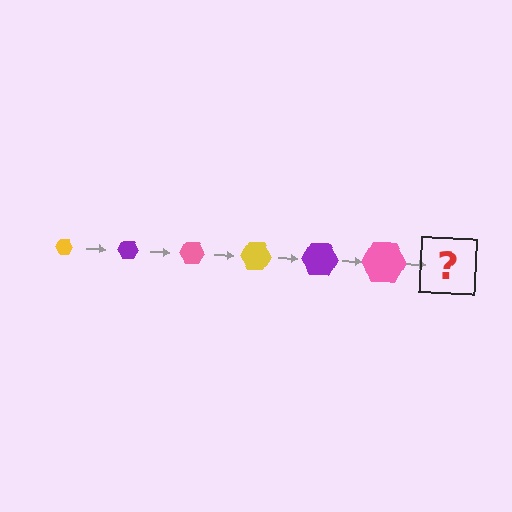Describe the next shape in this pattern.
It should be a yellow hexagon, larger than the previous one.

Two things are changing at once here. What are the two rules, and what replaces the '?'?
The two rules are that the hexagon grows larger each step and the color cycles through yellow, purple, and pink. The '?' should be a yellow hexagon, larger than the previous one.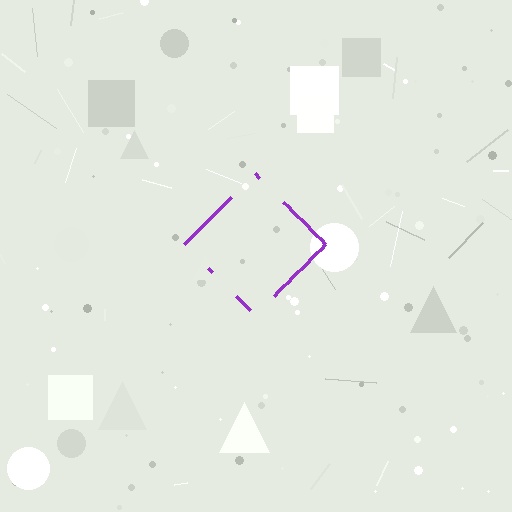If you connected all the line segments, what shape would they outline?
They would outline a diamond.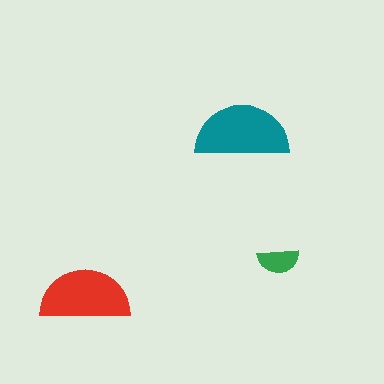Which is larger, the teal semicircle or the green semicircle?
The teal one.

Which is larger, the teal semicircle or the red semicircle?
The teal one.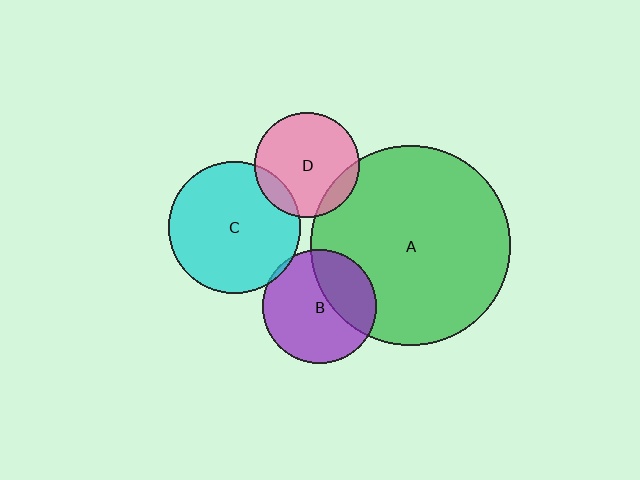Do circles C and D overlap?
Yes.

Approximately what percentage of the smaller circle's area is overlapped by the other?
Approximately 10%.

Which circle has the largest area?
Circle A (green).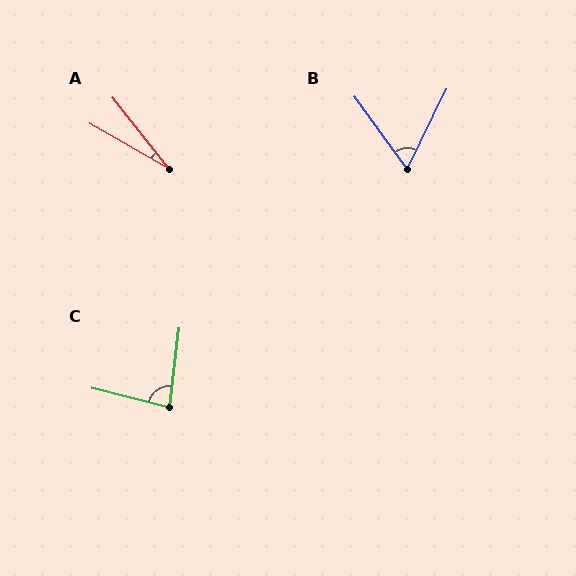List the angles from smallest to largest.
A (22°), B (62°), C (83°).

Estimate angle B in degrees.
Approximately 62 degrees.